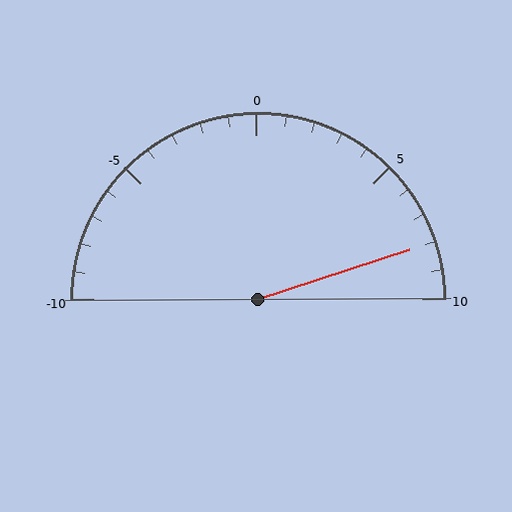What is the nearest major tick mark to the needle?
The nearest major tick mark is 10.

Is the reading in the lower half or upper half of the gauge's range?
The reading is in the upper half of the range (-10 to 10).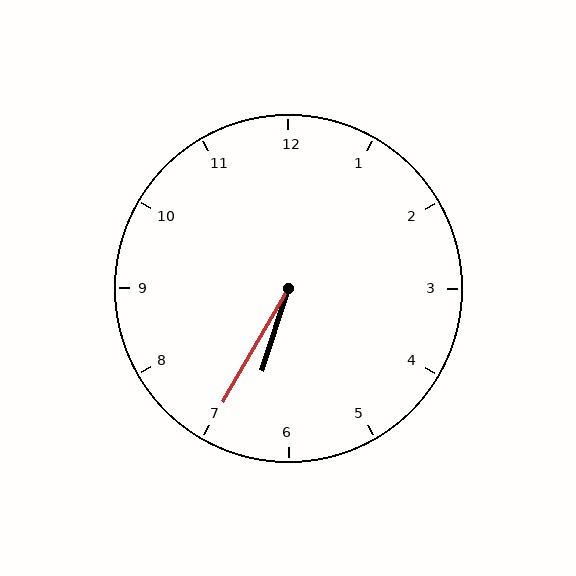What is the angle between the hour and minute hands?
Approximately 12 degrees.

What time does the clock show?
6:35.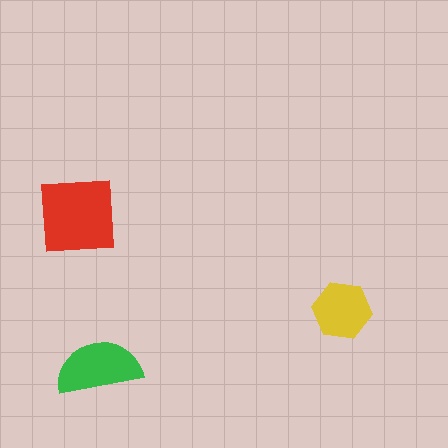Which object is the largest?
The red square.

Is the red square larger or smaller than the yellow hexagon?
Larger.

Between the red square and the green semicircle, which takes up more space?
The red square.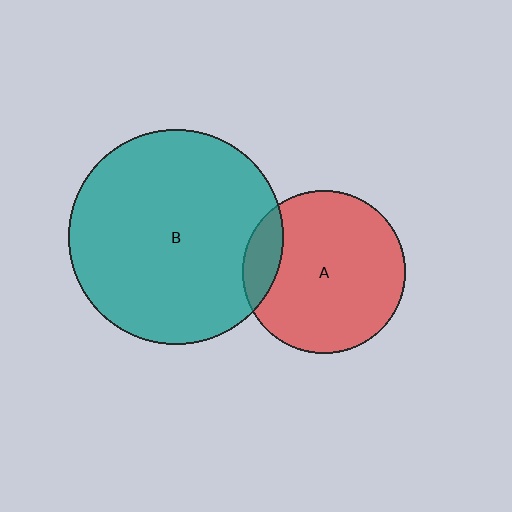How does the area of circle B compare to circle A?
Approximately 1.7 times.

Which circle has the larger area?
Circle B (teal).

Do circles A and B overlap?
Yes.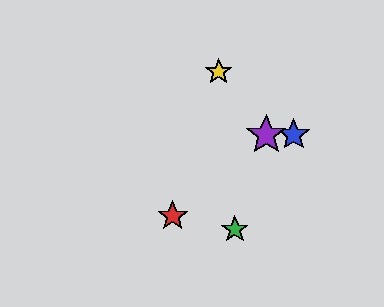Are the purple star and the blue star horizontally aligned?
Yes, both are at y≈135.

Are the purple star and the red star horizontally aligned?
No, the purple star is at y≈135 and the red star is at y≈216.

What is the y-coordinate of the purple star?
The purple star is at y≈135.